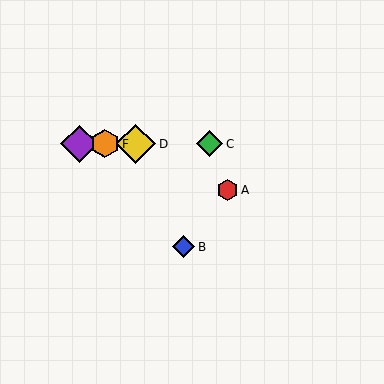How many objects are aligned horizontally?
4 objects (C, D, E, F) are aligned horizontally.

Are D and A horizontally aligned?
No, D is at y≈144 and A is at y≈190.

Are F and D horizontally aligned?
Yes, both are at y≈144.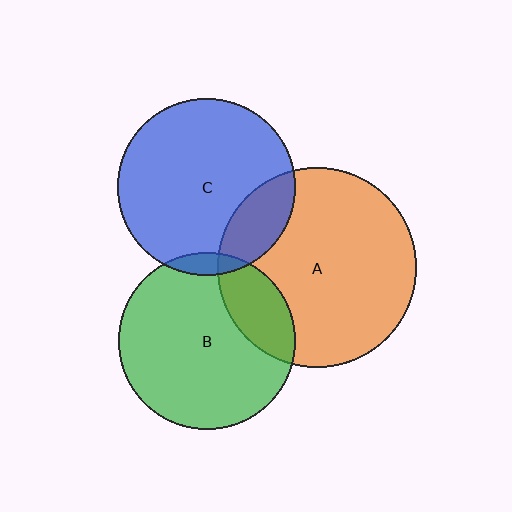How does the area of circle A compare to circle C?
Approximately 1.3 times.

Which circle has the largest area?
Circle A (orange).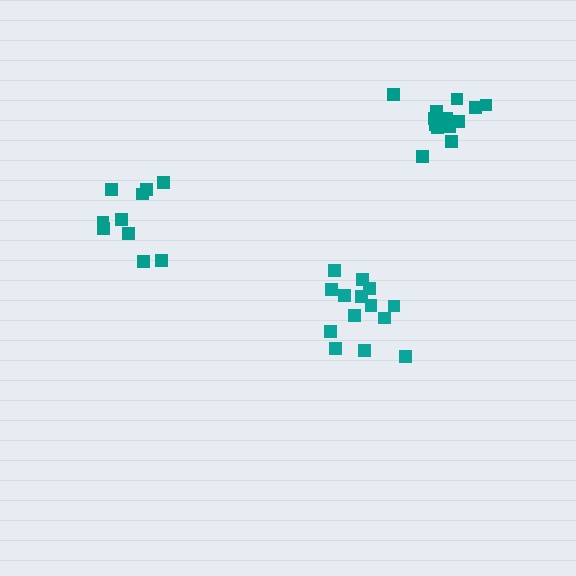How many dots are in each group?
Group 1: 13 dots, Group 2: 14 dots, Group 3: 10 dots (37 total).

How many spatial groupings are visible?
There are 3 spatial groupings.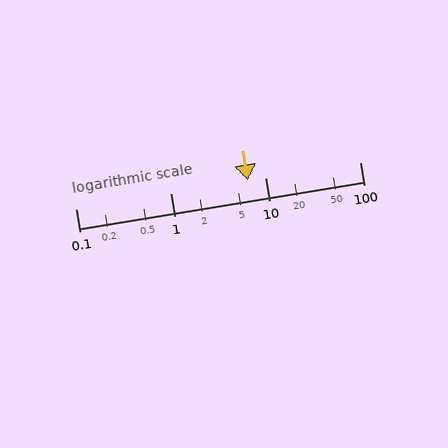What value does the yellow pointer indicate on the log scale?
The pointer indicates approximately 6.6.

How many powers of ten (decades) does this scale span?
The scale spans 3 decades, from 0.1 to 100.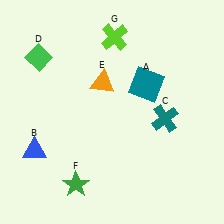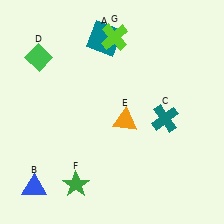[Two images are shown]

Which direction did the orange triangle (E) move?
The orange triangle (E) moved down.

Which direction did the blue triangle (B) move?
The blue triangle (B) moved down.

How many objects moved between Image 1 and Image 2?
3 objects moved between the two images.